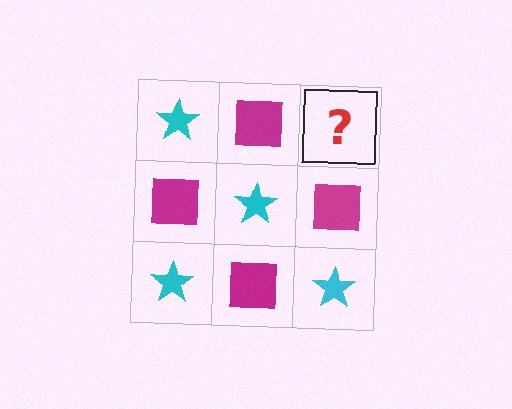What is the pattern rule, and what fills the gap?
The rule is that it alternates cyan star and magenta square in a checkerboard pattern. The gap should be filled with a cyan star.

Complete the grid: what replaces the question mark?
The question mark should be replaced with a cyan star.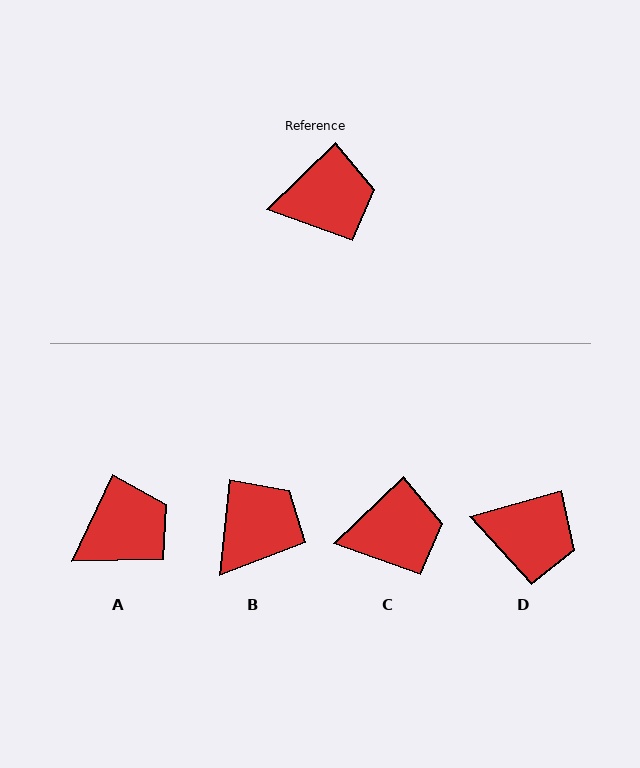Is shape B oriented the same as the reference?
No, it is off by about 40 degrees.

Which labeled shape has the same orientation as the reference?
C.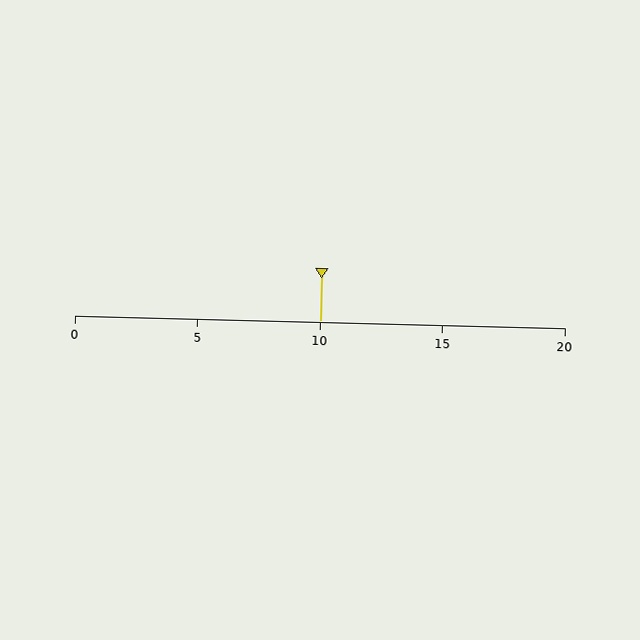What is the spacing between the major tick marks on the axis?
The major ticks are spaced 5 apart.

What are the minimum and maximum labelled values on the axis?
The axis runs from 0 to 20.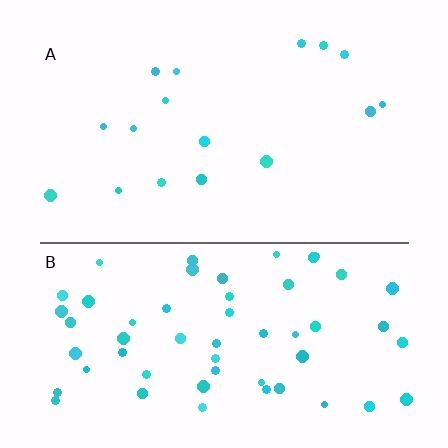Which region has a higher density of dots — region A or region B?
B (the bottom).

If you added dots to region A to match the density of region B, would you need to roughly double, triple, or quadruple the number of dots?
Approximately triple.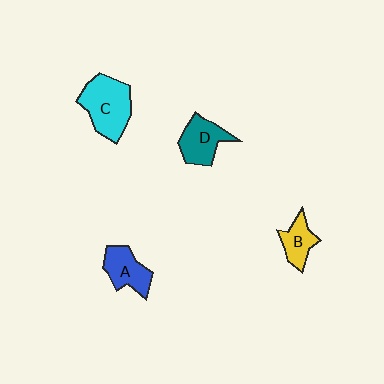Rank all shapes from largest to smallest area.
From largest to smallest: C (cyan), D (teal), A (blue), B (yellow).